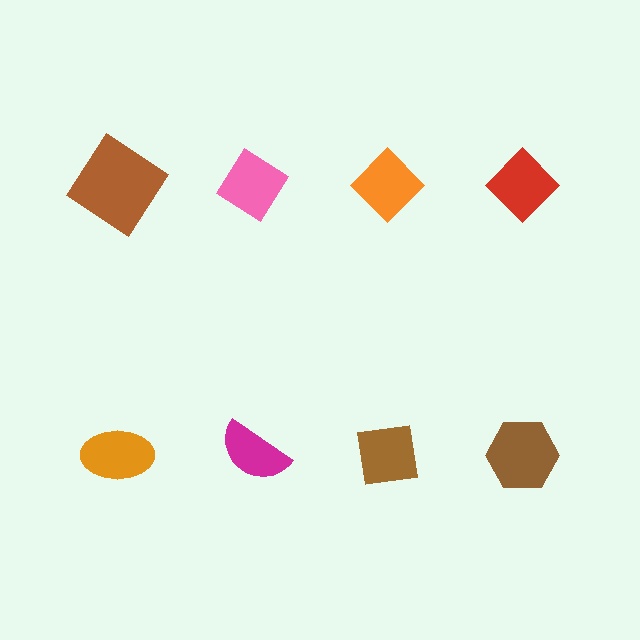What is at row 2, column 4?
A brown hexagon.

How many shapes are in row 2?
4 shapes.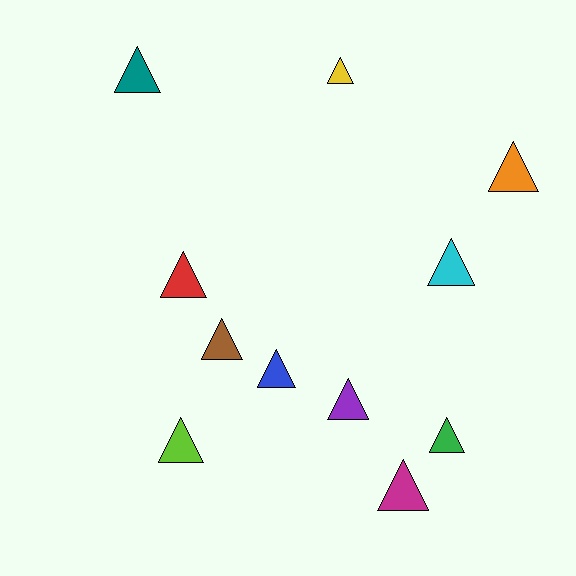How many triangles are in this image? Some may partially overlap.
There are 11 triangles.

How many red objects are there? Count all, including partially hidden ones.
There is 1 red object.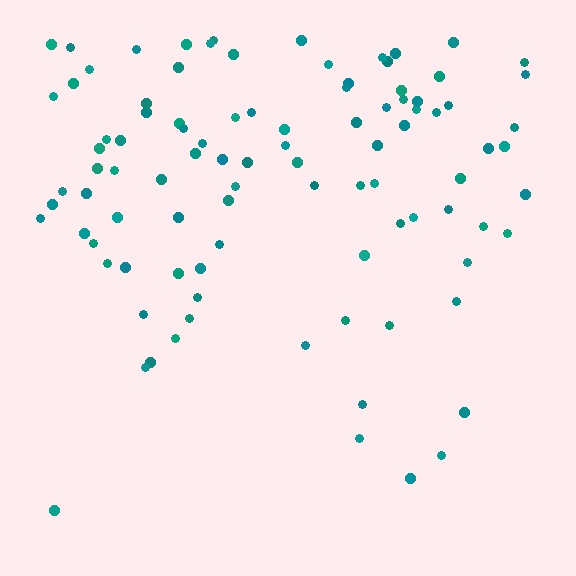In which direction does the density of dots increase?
From bottom to top, with the top side densest.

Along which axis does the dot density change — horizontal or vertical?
Vertical.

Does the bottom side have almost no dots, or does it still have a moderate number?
Still a moderate number, just noticeably fewer than the top.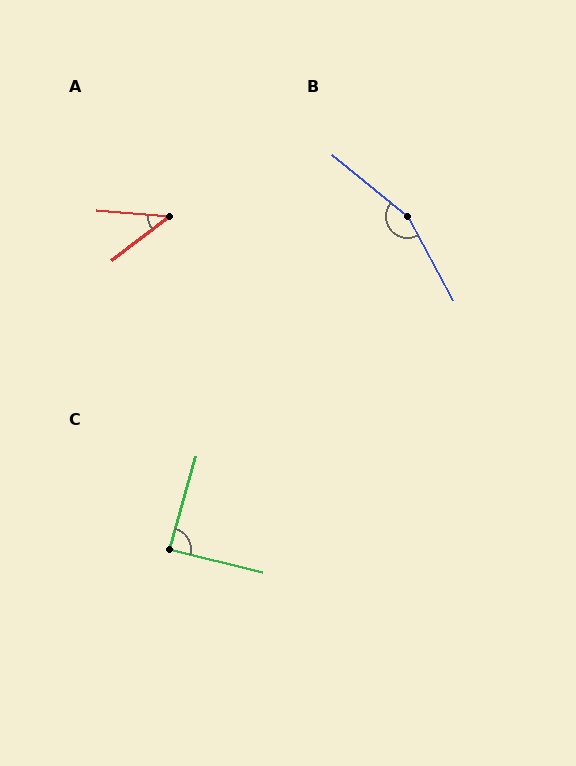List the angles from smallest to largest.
A (42°), C (88°), B (158°).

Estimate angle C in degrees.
Approximately 88 degrees.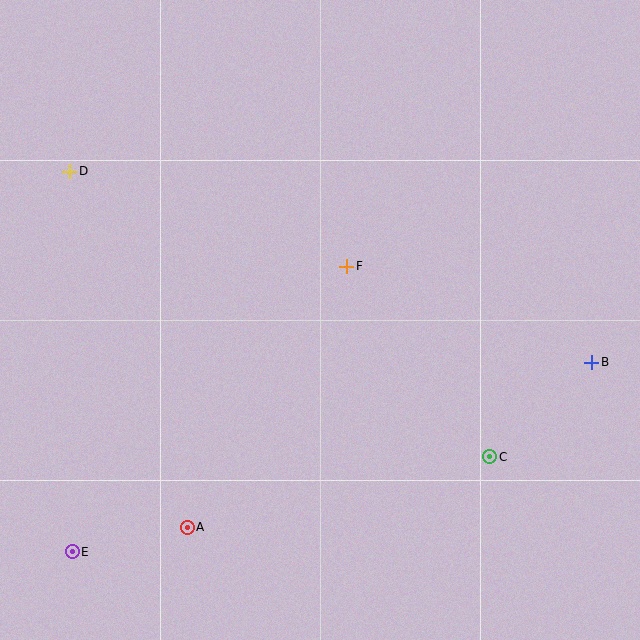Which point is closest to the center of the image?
Point F at (347, 266) is closest to the center.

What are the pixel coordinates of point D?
Point D is at (70, 171).